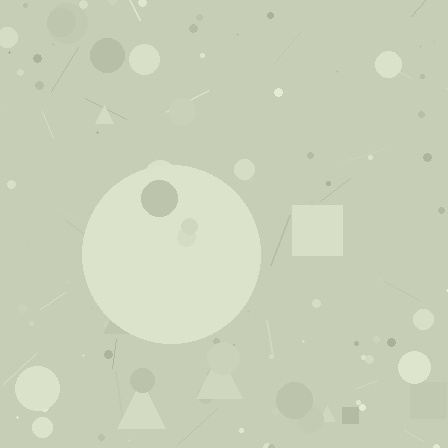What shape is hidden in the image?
A circle is hidden in the image.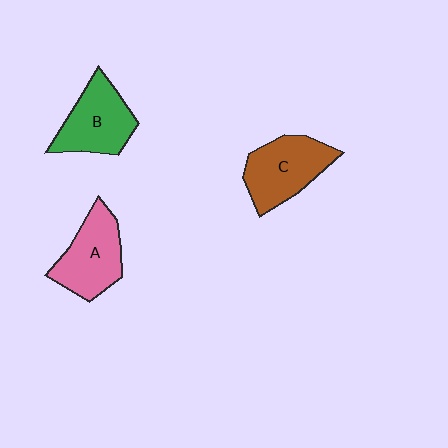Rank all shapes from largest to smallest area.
From largest to smallest: C (brown), A (pink), B (green).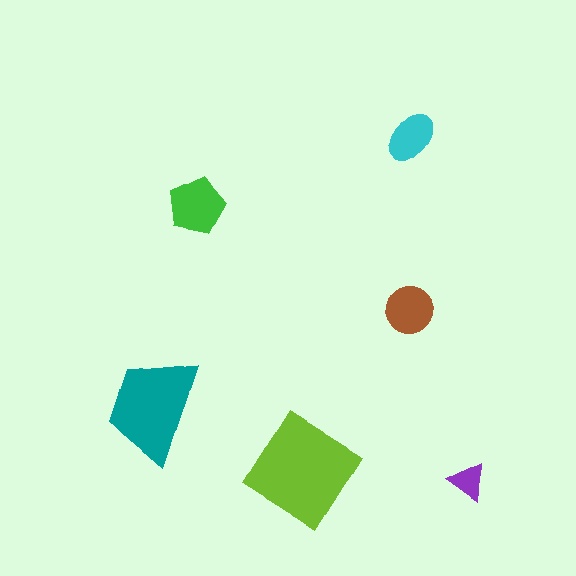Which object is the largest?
The lime diamond.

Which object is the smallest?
The purple triangle.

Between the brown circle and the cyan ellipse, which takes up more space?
The brown circle.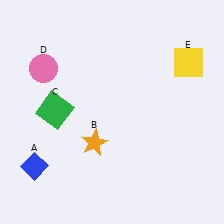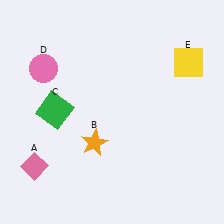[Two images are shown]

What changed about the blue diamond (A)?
In Image 1, A is blue. In Image 2, it changed to pink.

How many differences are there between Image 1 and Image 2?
There is 1 difference between the two images.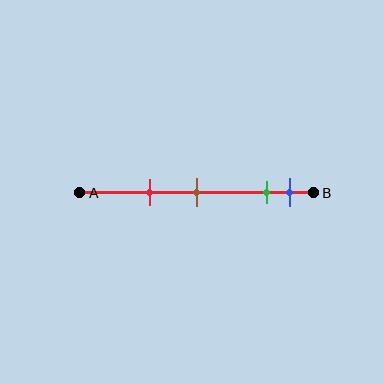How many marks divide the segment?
There are 4 marks dividing the segment.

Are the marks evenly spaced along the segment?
No, the marks are not evenly spaced.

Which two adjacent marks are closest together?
The green and blue marks are the closest adjacent pair.